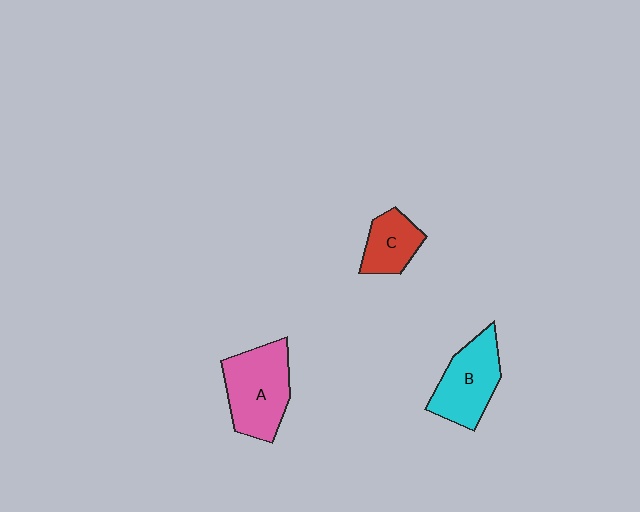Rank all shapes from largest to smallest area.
From largest to smallest: A (pink), B (cyan), C (red).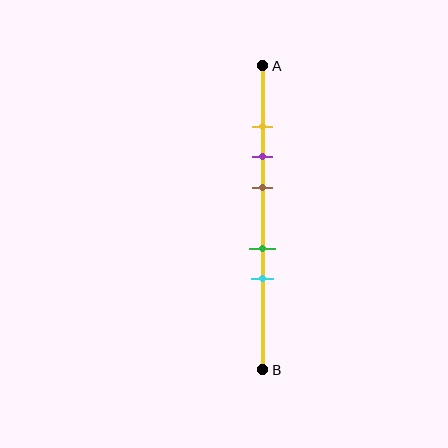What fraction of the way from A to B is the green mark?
The green mark is approximately 60% (0.6) of the way from A to B.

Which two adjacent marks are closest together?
The yellow and purple marks are the closest adjacent pair.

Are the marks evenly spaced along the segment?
No, the marks are not evenly spaced.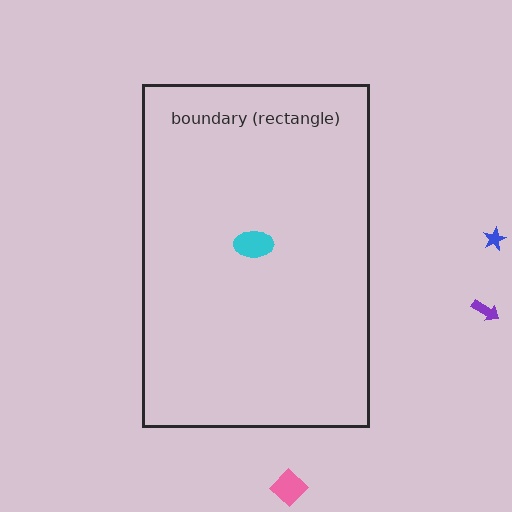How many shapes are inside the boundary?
1 inside, 3 outside.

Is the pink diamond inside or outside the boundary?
Outside.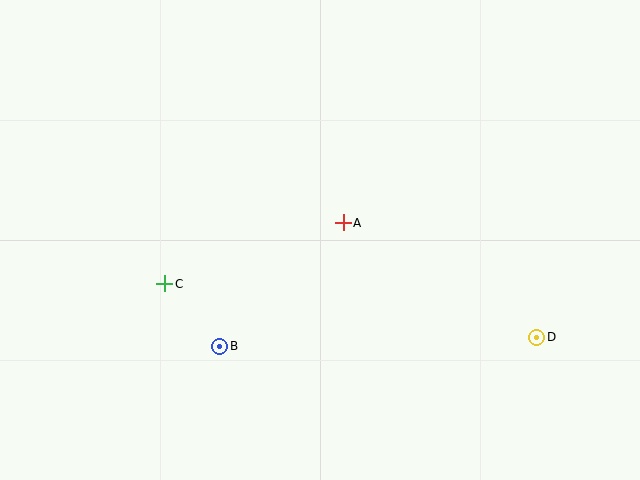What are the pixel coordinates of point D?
Point D is at (537, 337).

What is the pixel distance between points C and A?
The distance between C and A is 189 pixels.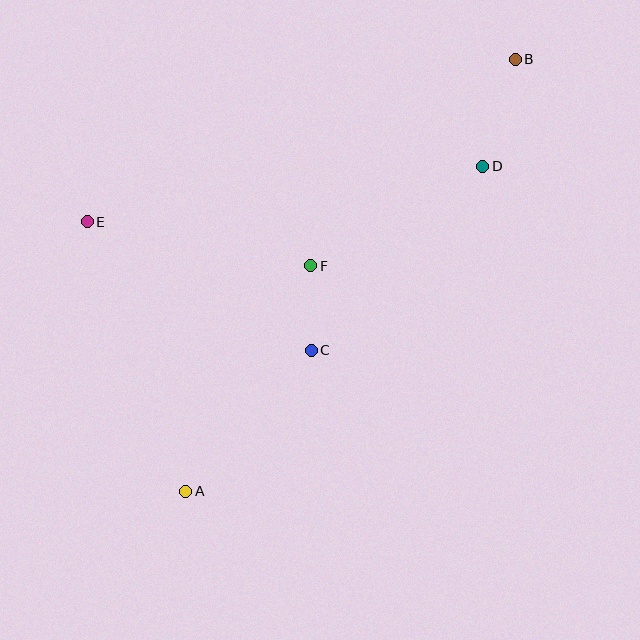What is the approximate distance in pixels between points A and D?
The distance between A and D is approximately 440 pixels.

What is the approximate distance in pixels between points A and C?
The distance between A and C is approximately 189 pixels.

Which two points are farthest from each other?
Points A and B are farthest from each other.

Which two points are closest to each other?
Points C and F are closest to each other.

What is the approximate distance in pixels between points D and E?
The distance between D and E is approximately 400 pixels.